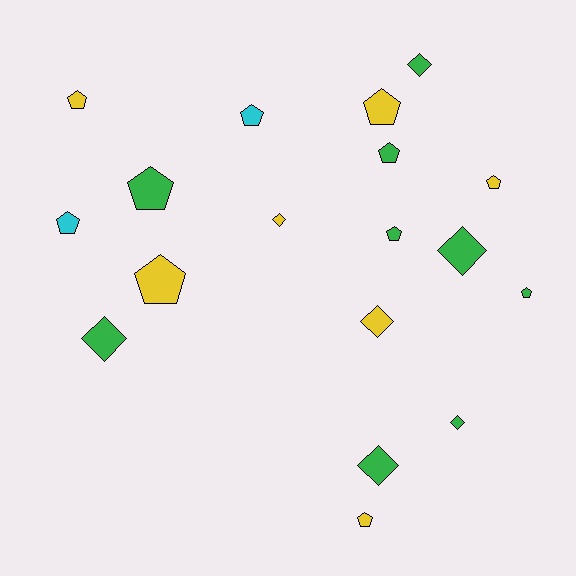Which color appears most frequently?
Green, with 9 objects.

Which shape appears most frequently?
Pentagon, with 11 objects.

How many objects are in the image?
There are 18 objects.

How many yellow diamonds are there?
There are 2 yellow diamonds.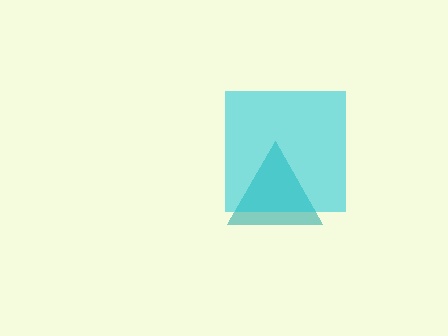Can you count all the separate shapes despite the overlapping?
Yes, there are 2 separate shapes.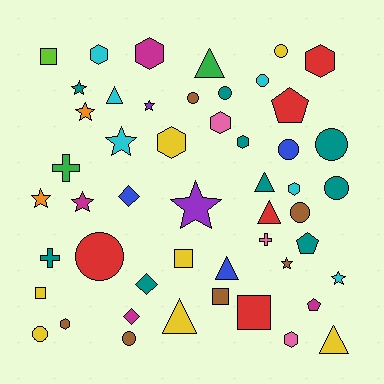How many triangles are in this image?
There are 7 triangles.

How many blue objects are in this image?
There are 3 blue objects.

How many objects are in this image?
There are 50 objects.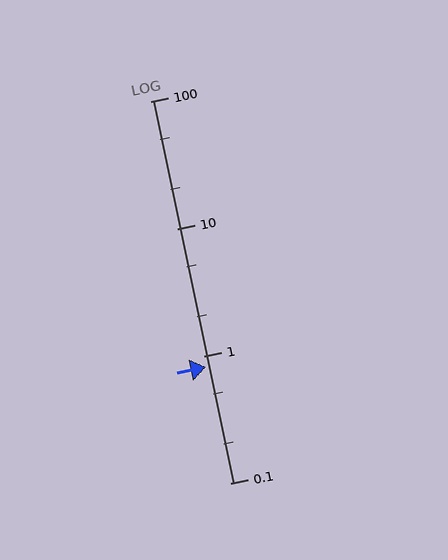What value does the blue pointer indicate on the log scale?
The pointer indicates approximately 0.82.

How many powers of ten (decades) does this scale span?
The scale spans 3 decades, from 0.1 to 100.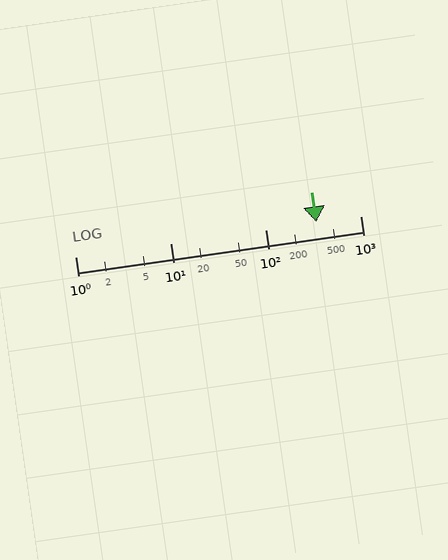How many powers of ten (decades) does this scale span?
The scale spans 3 decades, from 1 to 1000.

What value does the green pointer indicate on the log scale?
The pointer indicates approximately 340.